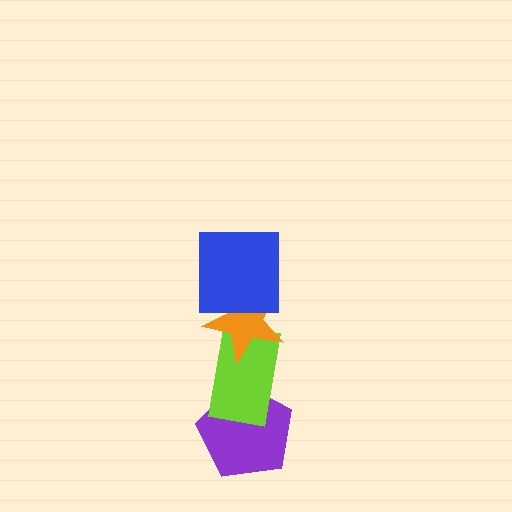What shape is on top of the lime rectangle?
The orange star is on top of the lime rectangle.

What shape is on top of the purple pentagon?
The lime rectangle is on top of the purple pentagon.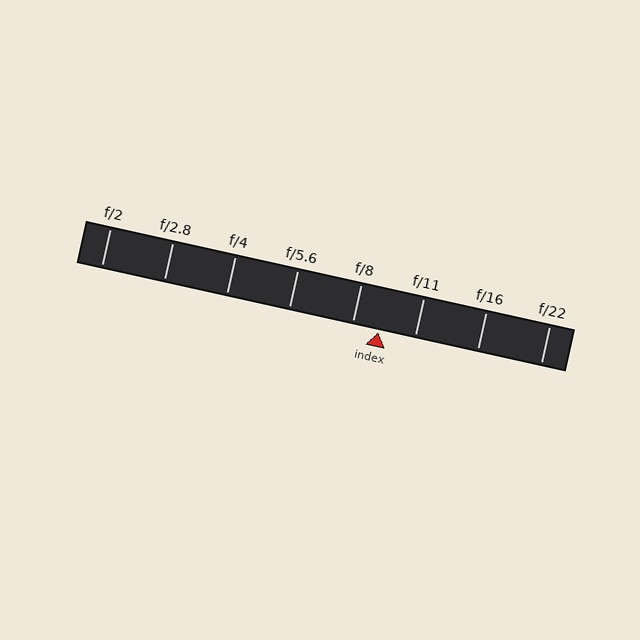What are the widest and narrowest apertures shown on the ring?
The widest aperture shown is f/2 and the narrowest is f/22.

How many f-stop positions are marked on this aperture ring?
There are 8 f-stop positions marked.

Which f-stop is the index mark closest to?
The index mark is closest to f/8.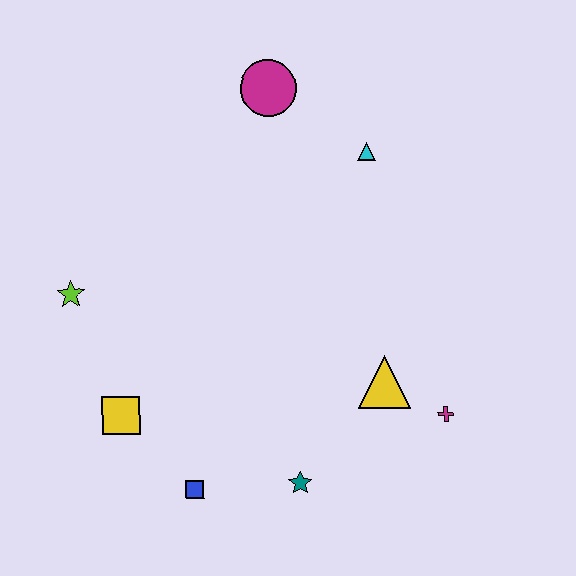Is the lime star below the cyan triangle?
Yes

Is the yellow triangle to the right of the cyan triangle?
Yes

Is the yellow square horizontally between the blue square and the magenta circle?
No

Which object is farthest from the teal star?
The magenta circle is farthest from the teal star.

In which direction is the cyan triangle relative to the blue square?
The cyan triangle is above the blue square.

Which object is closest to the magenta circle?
The cyan triangle is closest to the magenta circle.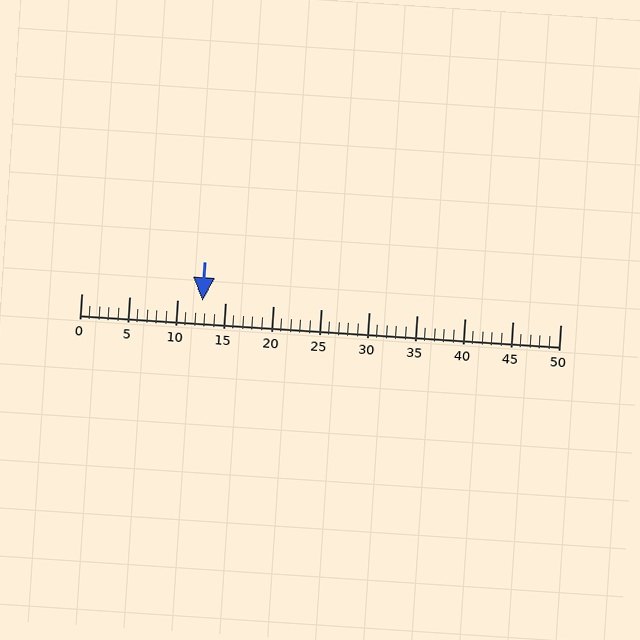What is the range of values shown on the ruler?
The ruler shows values from 0 to 50.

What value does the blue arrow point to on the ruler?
The blue arrow points to approximately 13.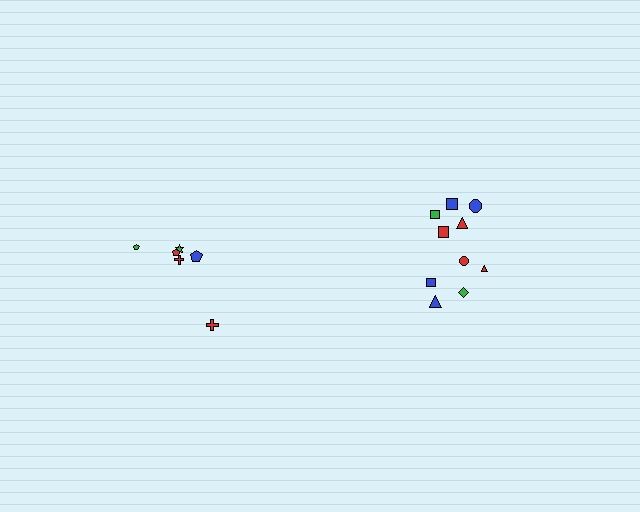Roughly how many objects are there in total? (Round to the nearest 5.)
Roughly 15 objects in total.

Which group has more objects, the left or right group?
The right group.